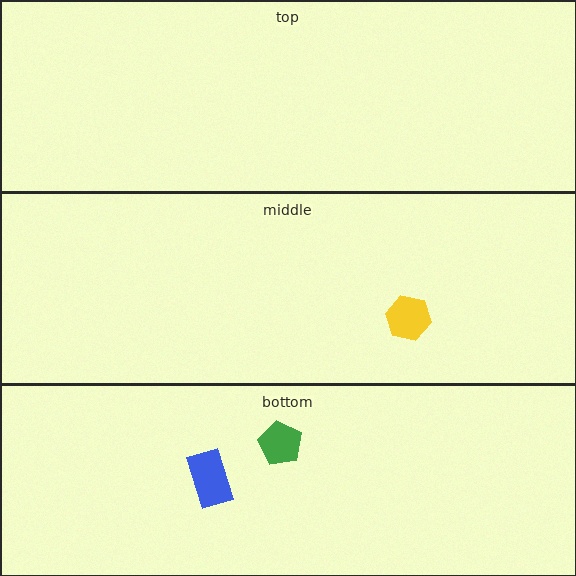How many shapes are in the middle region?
1.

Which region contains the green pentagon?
The bottom region.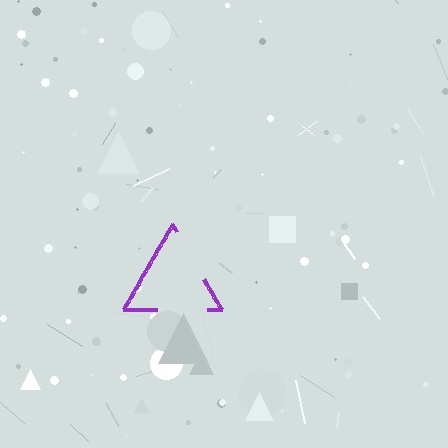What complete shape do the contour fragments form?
The contour fragments form a triangle.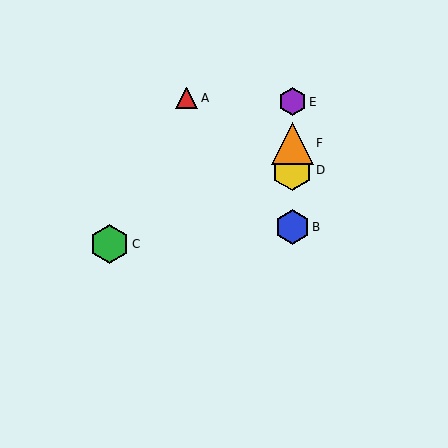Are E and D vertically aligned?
Yes, both are at x≈292.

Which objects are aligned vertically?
Objects B, D, E, F are aligned vertically.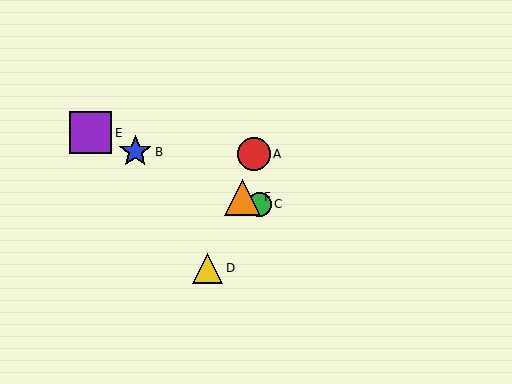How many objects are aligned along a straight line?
4 objects (B, C, E, F) are aligned along a straight line.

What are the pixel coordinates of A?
Object A is at (254, 154).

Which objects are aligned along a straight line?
Objects B, C, E, F are aligned along a straight line.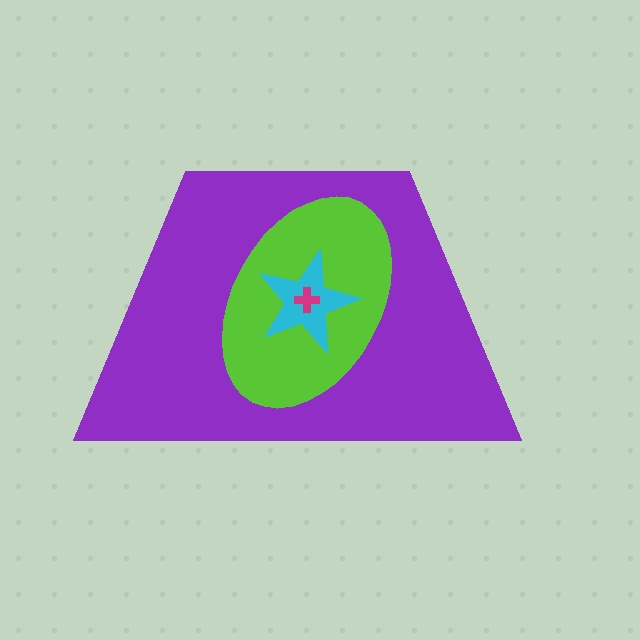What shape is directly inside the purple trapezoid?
The lime ellipse.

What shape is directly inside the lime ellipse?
The cyan star.